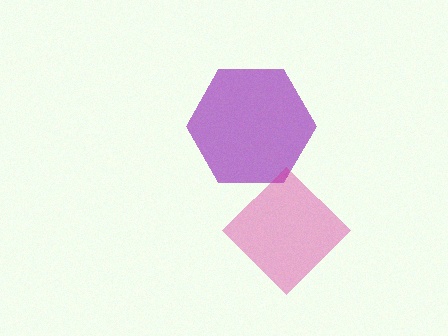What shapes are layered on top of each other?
The layered shapes are: a purple hexagon, a magenta diamond.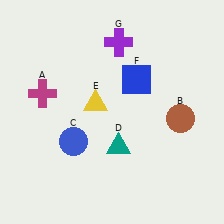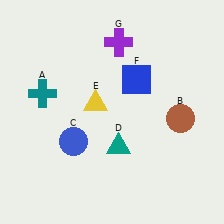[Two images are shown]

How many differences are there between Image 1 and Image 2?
There is 1 difference between the two images.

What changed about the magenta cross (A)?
In Image 1, A is magenta. In Image 2, it changed to teal.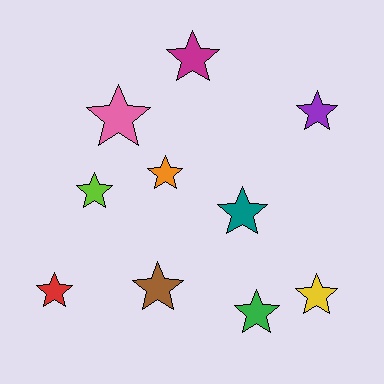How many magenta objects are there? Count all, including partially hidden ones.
There is 1 magenta object.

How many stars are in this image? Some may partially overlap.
There are 10 stars.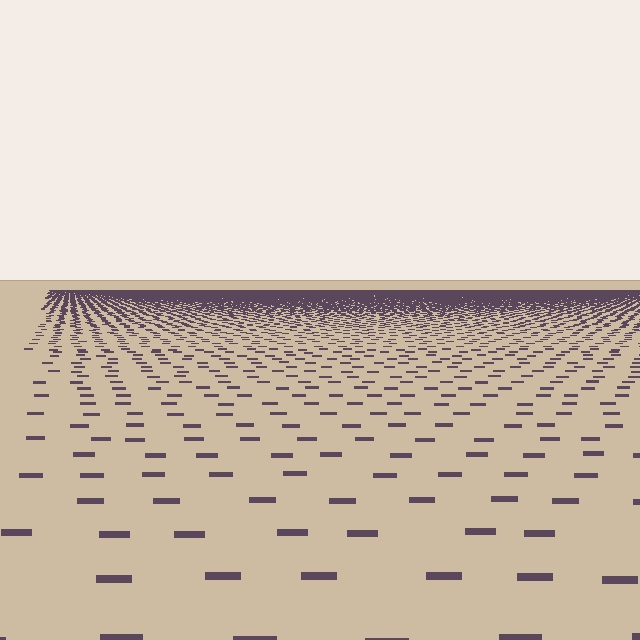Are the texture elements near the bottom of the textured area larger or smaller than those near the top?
Larger. Near the bottom, elements are closer to the viewer and appear at a bigger on-screen size.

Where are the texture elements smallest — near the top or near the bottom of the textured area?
Near the top.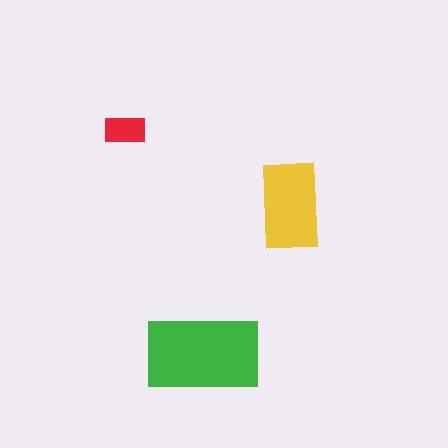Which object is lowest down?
The green rectangle is bottommost.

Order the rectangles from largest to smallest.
the green one, the yellow one, the red one.